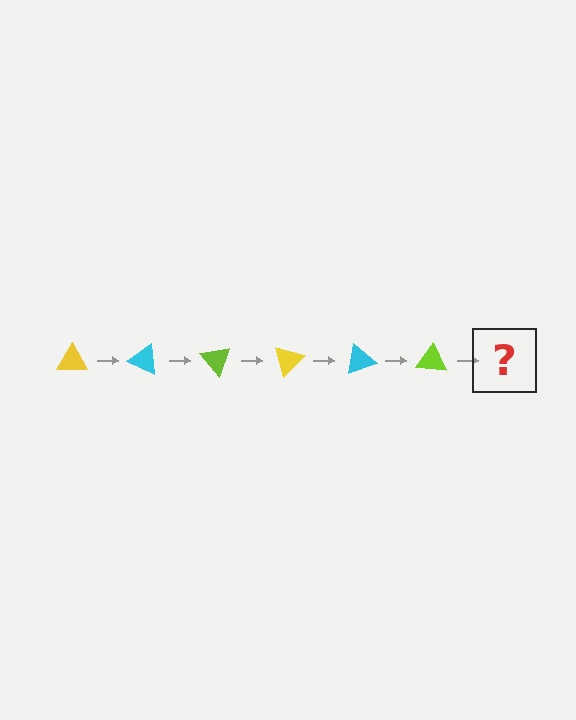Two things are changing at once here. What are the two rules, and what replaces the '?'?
The two rules are that it rotates 25 degrees each step and the color cycles through yellow, cyan, and lime. The '?' should be a yellow triangle, rotated 150 degrees from the start.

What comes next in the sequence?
The next element should be a yellow triangle, rotated 150 degrees from the start.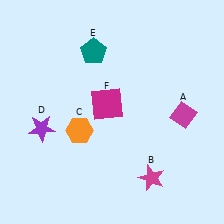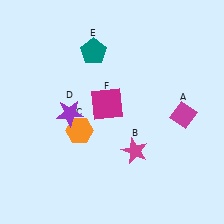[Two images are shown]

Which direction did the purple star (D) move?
The purple star (D) moved right.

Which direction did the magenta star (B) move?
The magenta star (B) moved up.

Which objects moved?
The objects that moved are: the magenta star (B), the purple star (D).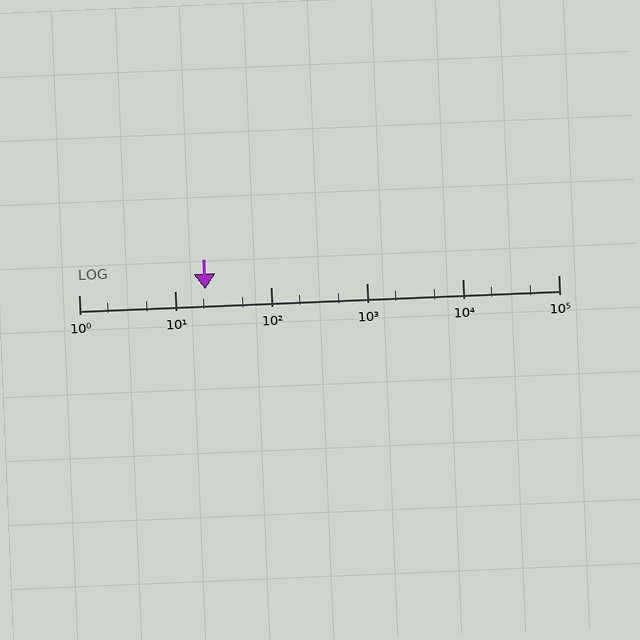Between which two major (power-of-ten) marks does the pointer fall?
The pointer is between 10 and 100.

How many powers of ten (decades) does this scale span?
The scale spans 5 decades, from 1 to 100000.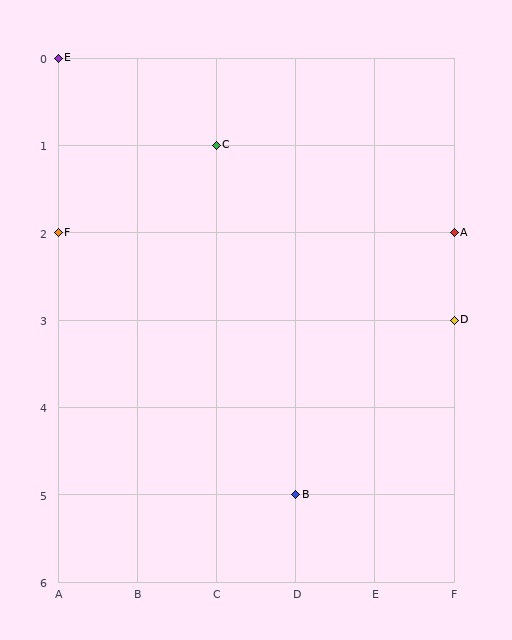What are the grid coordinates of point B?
Point B is at grid coordinates (D, 5).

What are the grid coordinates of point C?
Point C is at grid coordinates (C, 1).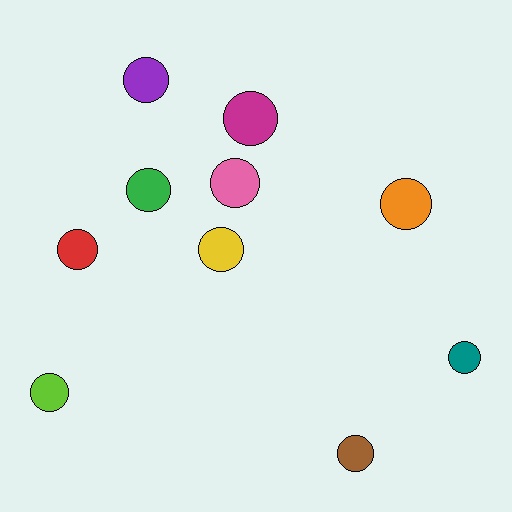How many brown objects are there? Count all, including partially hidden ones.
There is 1 brown object.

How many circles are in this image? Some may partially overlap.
There are 10 circles.